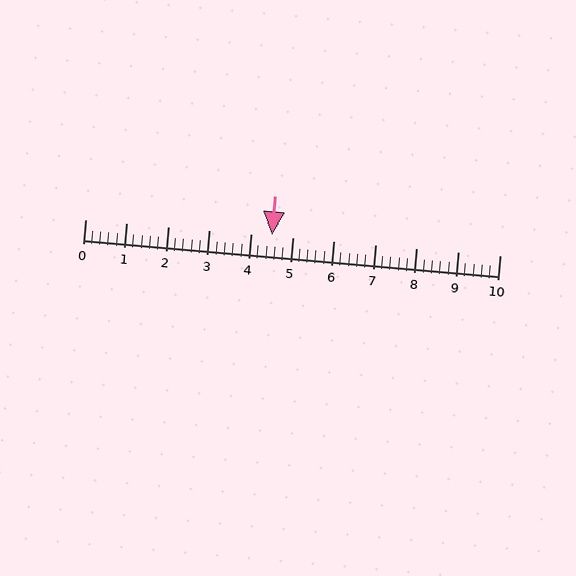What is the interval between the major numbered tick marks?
The major tick marks are spaced 1 units apart.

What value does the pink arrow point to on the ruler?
The pink arrow points to approximately 4.5.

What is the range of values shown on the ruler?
The ruler shows values from 0 to 10.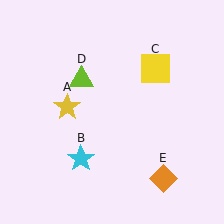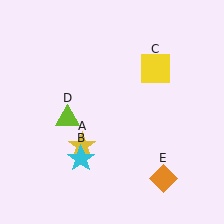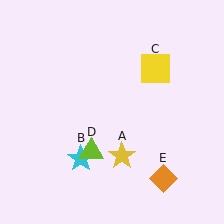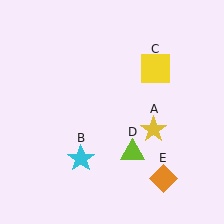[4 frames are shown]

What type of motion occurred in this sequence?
The yellow star (object A), lime triangle (object D) rotated counterclockwise around the center of the scene.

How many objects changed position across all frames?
2 objects changed position: yellow star (object A), lime triangle (object D).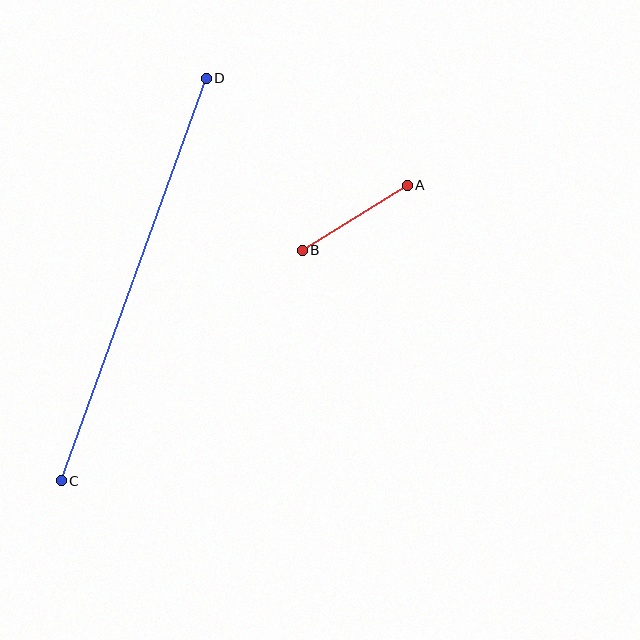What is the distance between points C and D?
The distance is approximately 428 pixels.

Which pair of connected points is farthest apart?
Points C and D are farthest apart.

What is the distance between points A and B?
The distance is approximately 123 pixels.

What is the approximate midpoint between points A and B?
The midpoint is at approximately (355, 218) pixels.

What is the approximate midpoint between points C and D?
The midpoint is at approximately (134, 279) pixels.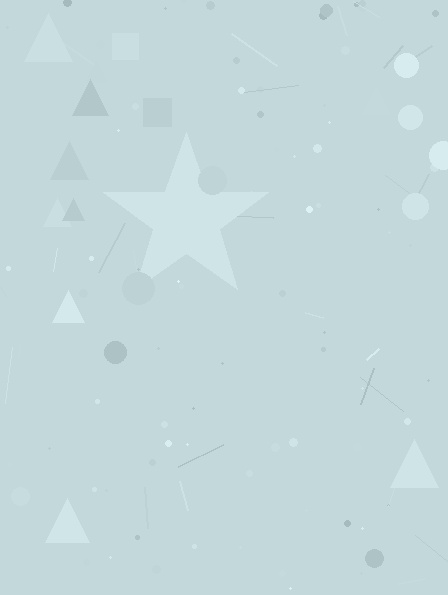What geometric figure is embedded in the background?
A star is embedded in the background.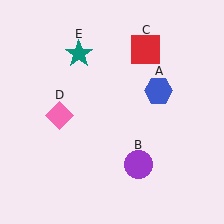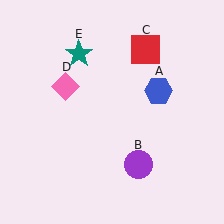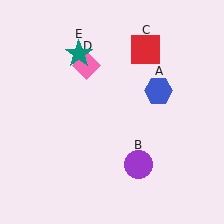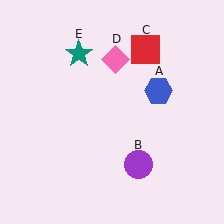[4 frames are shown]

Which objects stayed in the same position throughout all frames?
Blue hexagon (object A) and purple circle (object B) and red square (object C) and teal star (object E) remained stationary.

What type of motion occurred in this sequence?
The pink diamond (object D) rotated clockwise around the center of the scene.